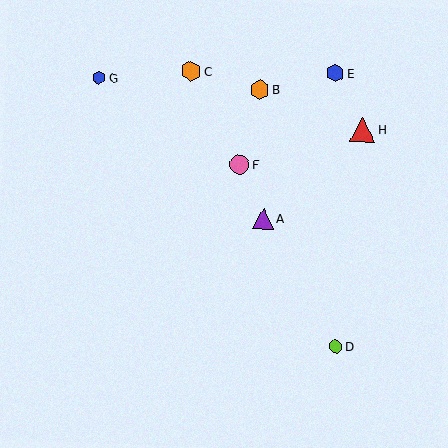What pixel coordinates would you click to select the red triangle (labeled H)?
Click at (363, 130) to select the red triangle H.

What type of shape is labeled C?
Shape C is an orange hexagon.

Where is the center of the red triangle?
The center of the red triangle is at (363, 130).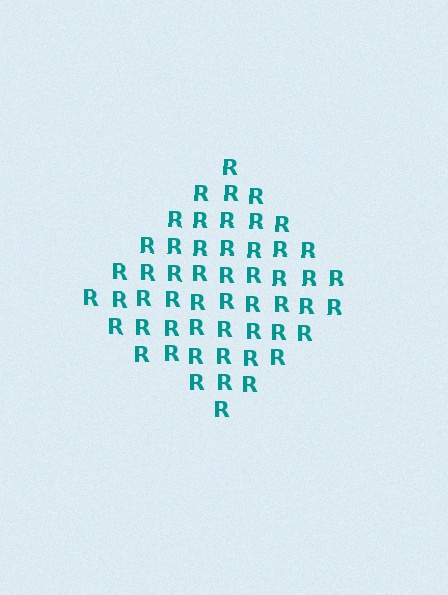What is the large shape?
The large shape is a diamond.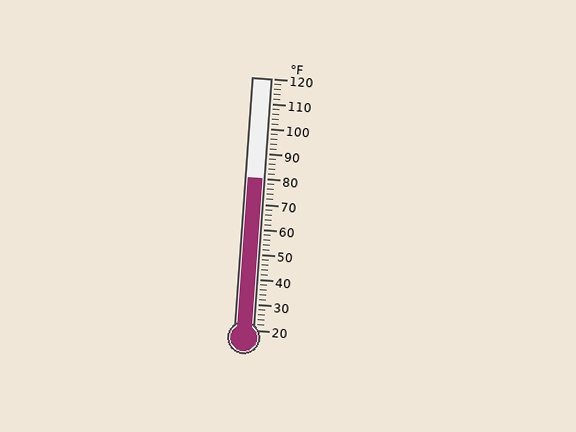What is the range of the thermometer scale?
The thermometer scale ranges from 20°F to 120°F.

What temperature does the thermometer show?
The thermometer shows approximately 80°F.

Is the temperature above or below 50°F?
The temperature is above 50°F.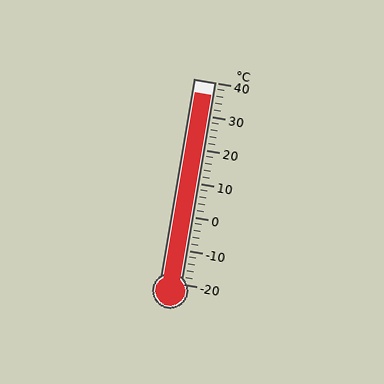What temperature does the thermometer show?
The thermometer shows approximately 36°C.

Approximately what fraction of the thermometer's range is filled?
The thermometer is filled to approximately 95% of its range.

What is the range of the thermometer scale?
The thermometer scale ranges from -20°C to 40°C.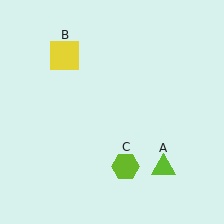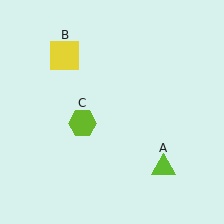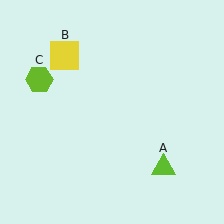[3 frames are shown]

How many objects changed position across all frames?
1 object changed position: lime hexagon (object C).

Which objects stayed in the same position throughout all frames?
Lime triangle (object A) and yellow square (object B) remained stationary.